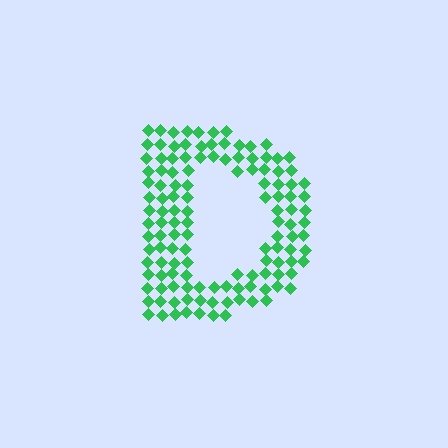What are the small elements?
The small elements are diamonds.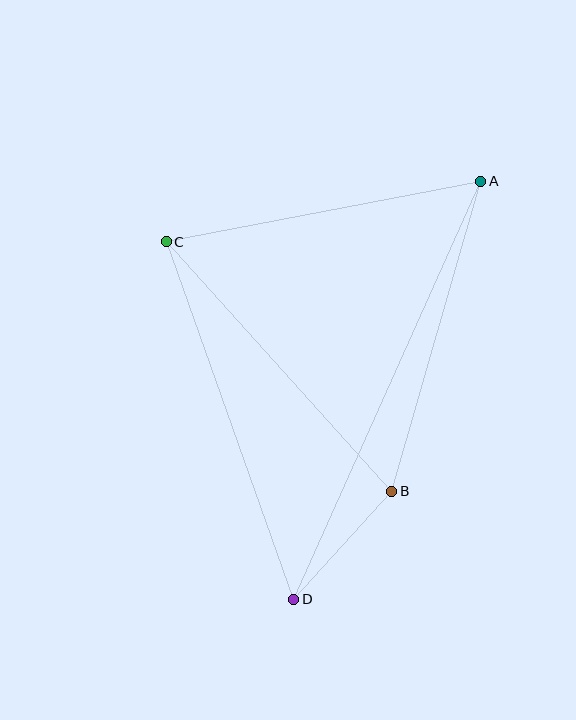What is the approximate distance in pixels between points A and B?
The distance between A and B is approximately 322 pixels.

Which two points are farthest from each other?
Points A and D are farthest from each other.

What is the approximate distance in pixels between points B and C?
The distance between B and C is approximately 337 pixels.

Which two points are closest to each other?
Points B and D are closest to each other.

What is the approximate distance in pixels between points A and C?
The distance between A and C is approximately 320 pixels.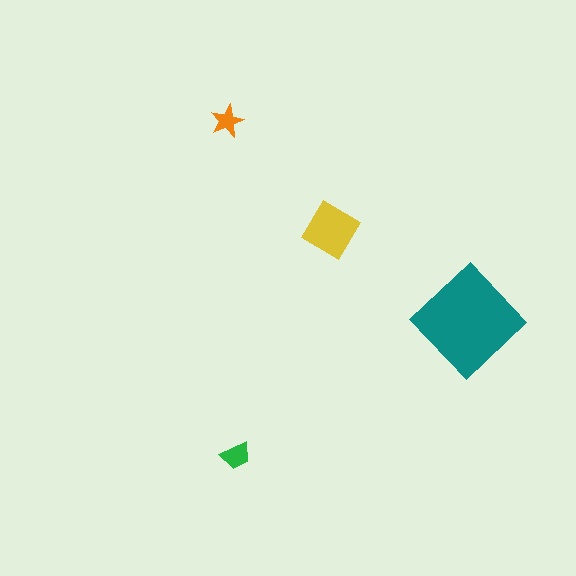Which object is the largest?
The teal diamond.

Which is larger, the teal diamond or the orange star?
The teal diamond.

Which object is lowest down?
The green trapezoid is bottommost.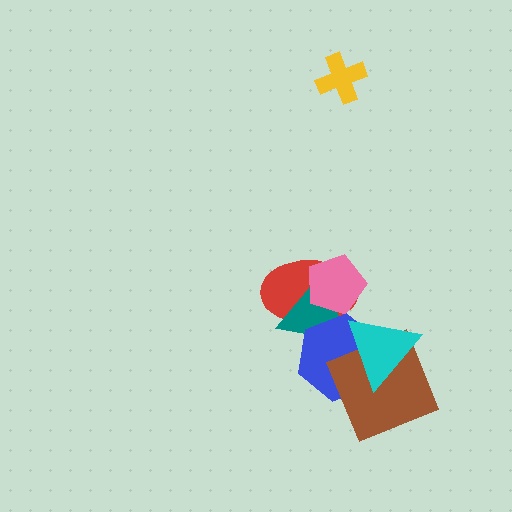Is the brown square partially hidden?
Yes, it is partially covered by another shape.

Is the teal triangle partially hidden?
Yes, it is partially covered by another shape.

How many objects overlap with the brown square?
2 objects overlap with the brown square.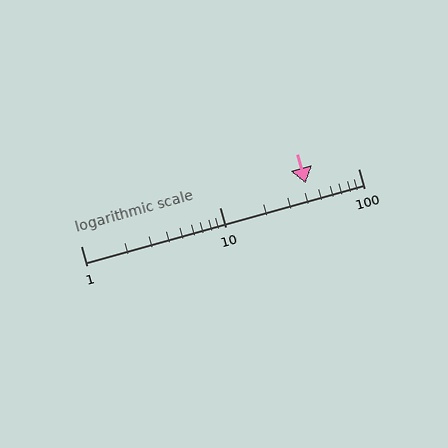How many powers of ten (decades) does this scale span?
The scale spans 2 decades, from 1 to 100.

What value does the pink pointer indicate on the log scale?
The pointer indicates approximately 42.